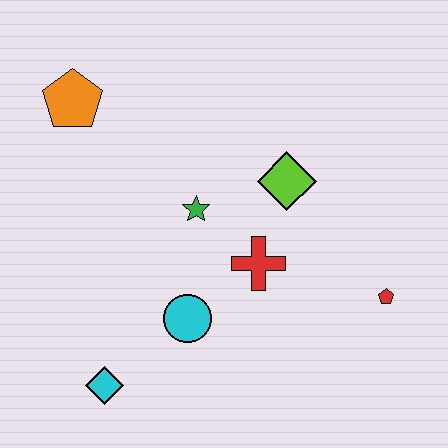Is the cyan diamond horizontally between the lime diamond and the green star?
No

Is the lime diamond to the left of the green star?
No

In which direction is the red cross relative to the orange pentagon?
The red cross is to the right of the orange pentagon.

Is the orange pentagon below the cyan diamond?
No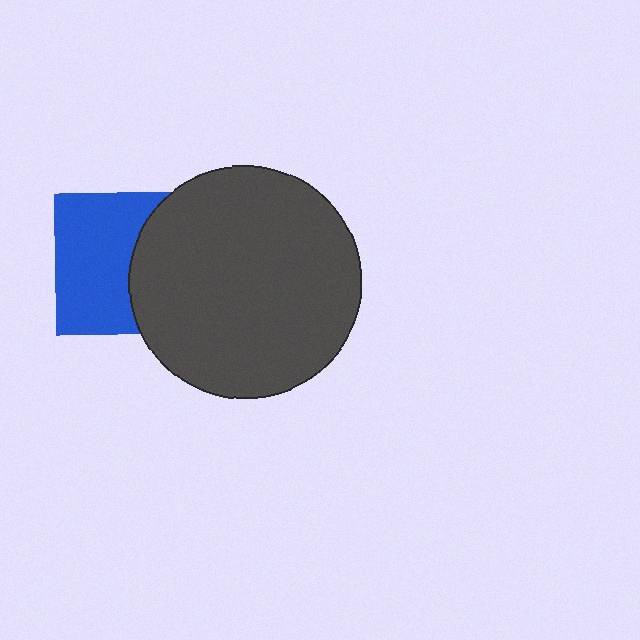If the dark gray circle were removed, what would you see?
You would see the complete blue square.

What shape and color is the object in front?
The object in front is a dark gray circle.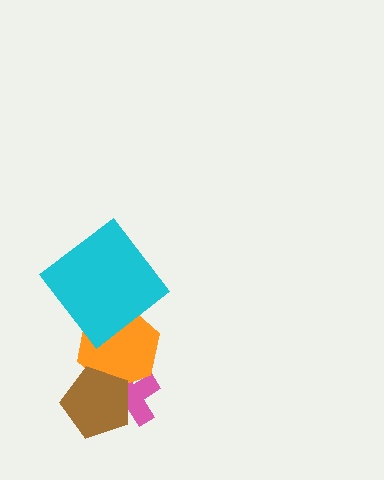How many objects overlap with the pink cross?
2 objects overlap with the pink cross.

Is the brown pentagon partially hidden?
No, no other shape covers it.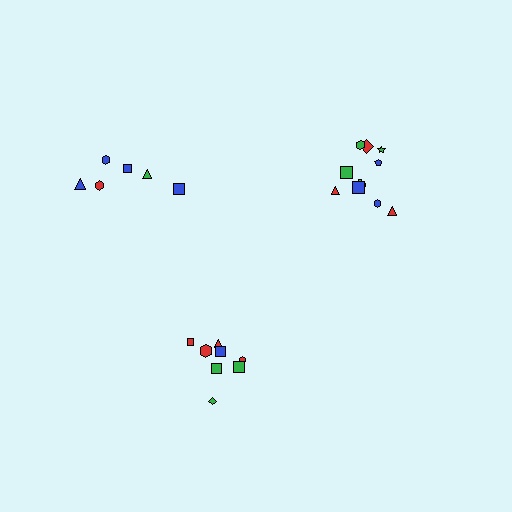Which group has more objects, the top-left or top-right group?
The top-right group.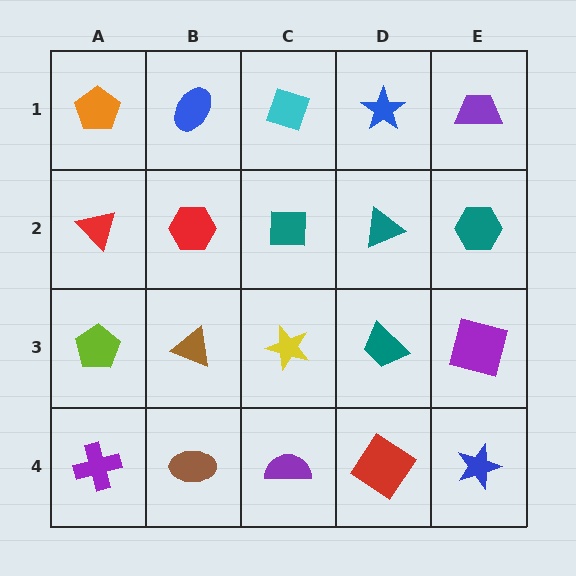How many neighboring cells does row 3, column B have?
4.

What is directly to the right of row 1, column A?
A blue ellipse.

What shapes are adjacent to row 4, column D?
A teal trapezoid (row 3, column D), a purple semicircle (row 4, column C), a blue star (row 4, column E).